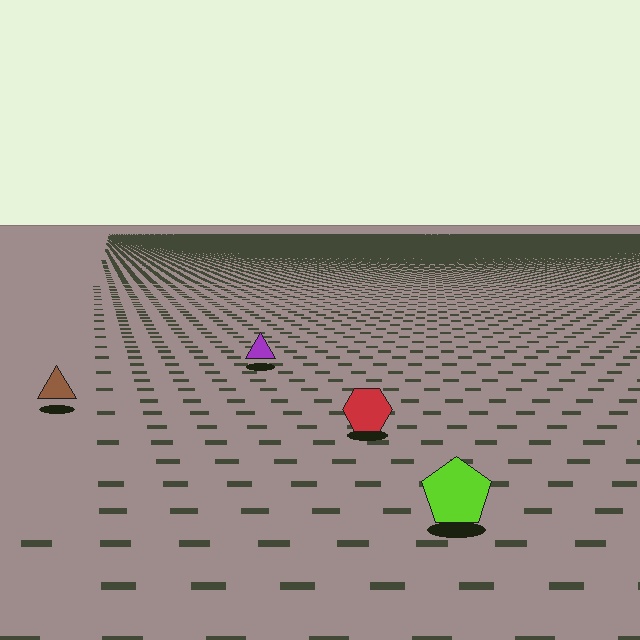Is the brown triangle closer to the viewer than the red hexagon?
No. The red hexagon is closer — you can tell from the texture gradient: the ground texture is coarser near it.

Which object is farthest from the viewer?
The purple triangle is farthest from the viewer. It appears smaller and the ground texture around it is denser.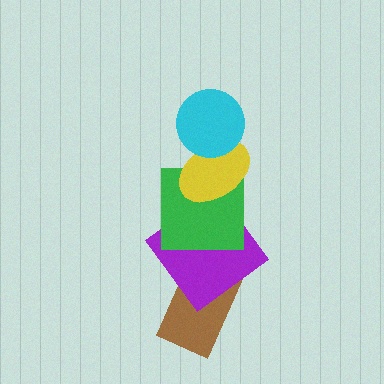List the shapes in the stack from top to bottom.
From top to bottom: the cyan circle, the yellow ellipse, the green square, the purple diamond, the brown rectangle.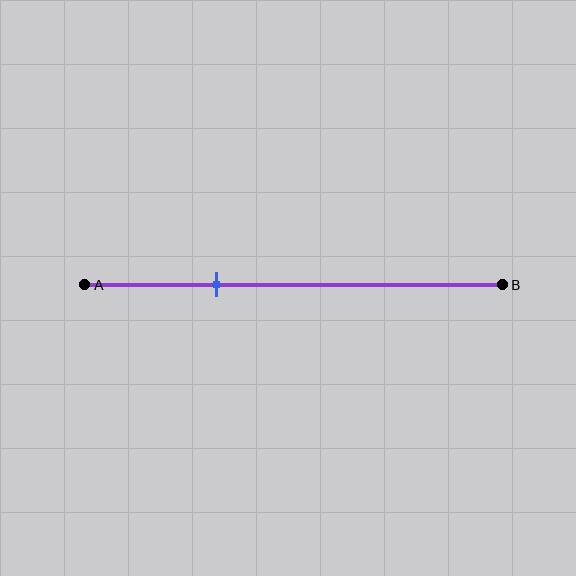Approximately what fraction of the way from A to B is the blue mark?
The blue mark is approximately 30% of the way from A to B.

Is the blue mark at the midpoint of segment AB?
No, the mark is at about 30% from A, not at the 50% midpoint.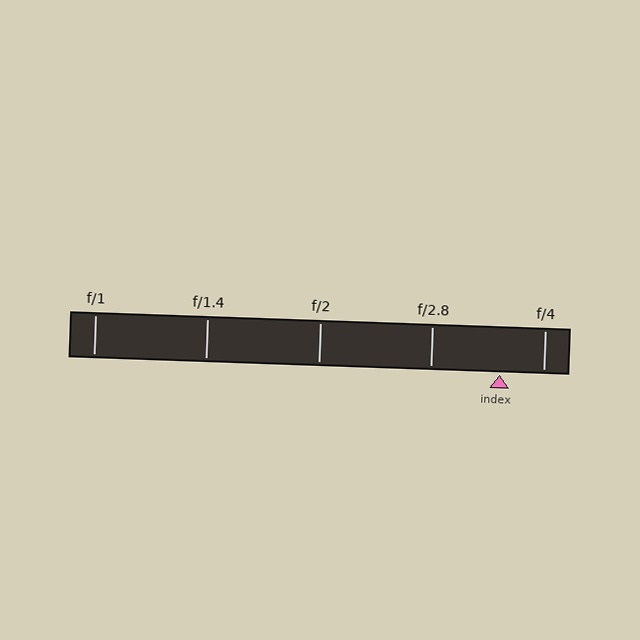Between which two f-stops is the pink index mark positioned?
The index mark is between f/2.8 and f/4.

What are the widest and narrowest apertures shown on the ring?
The widest aperture shown is f/1 and the narrowest is f/4.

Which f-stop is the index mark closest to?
The index mark is closest to f/4.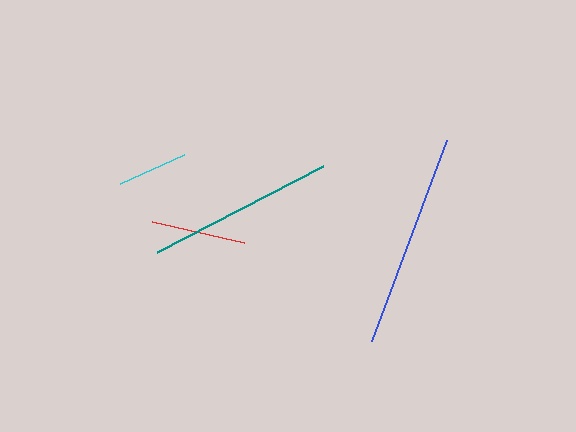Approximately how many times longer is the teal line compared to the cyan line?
The teal line is approximately 2.6 times the length of the cyan line.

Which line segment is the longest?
The blue line is the longest at approximately 214 pixels.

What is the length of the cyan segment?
The cyan segment is approximately 71 pixels long.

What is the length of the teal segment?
The teal segment is approximately 186 pixels long.